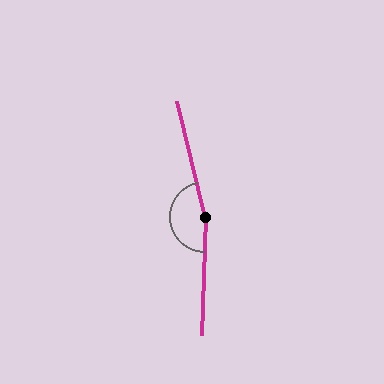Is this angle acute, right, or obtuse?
It is obtuse.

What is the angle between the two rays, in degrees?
Approximately 165 degrees.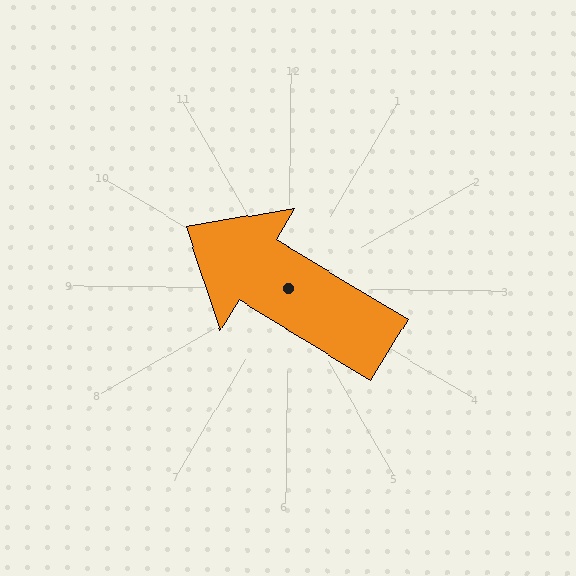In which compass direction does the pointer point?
Northwest.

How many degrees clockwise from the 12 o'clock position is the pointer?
Approximately 301 degrees.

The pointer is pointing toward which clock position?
Roughly 10 o'clock.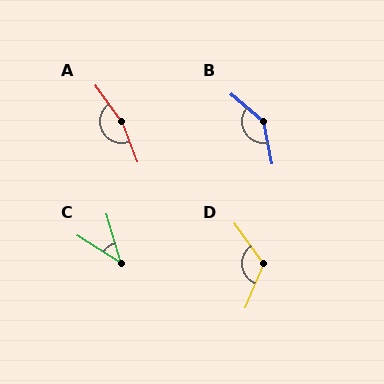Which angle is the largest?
A, at approximately 164 degrees.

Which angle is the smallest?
C, at approximately 42 degrees.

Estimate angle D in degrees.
Approximately 122 degrees.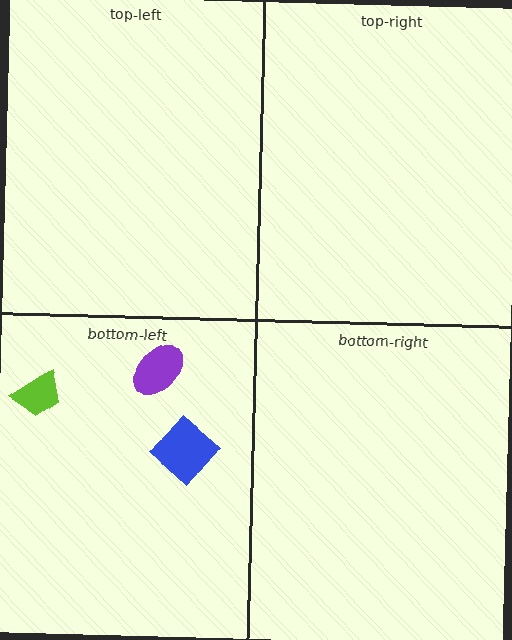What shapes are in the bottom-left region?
The purple ellipse, the blue diamond, the lime trapezoid.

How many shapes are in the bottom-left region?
3.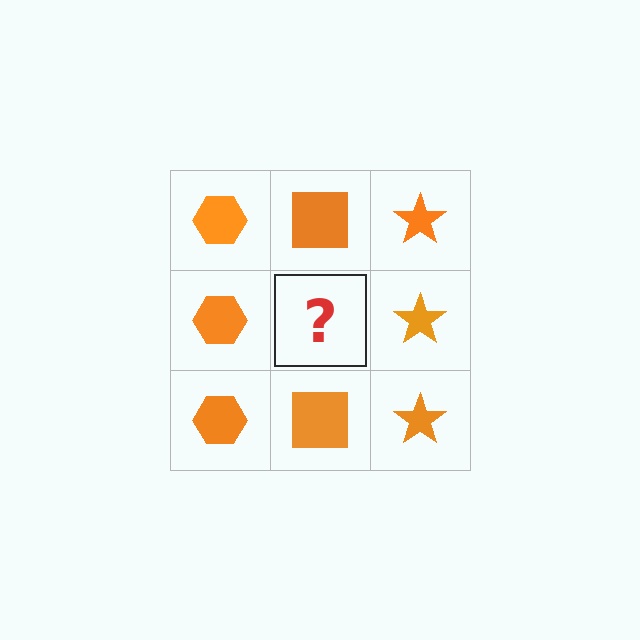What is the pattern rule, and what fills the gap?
The rule is that each column has a consistent shape. The gap should be filled with an orange square.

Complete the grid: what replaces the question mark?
The question mark should be replaced with an orange square.